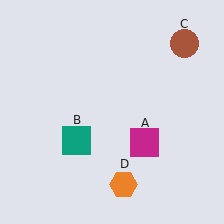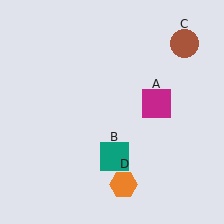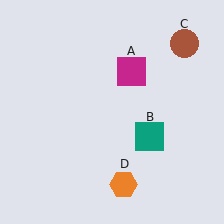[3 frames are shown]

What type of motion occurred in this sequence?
The magenta square (object A), teal square (object B) rotated counterclockwise around the center of the scene.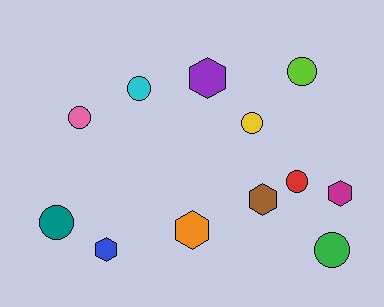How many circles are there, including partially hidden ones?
There are 7 circles.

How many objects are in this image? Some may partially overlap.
There are 12 objects.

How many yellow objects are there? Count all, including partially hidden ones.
There is 1 yellow object.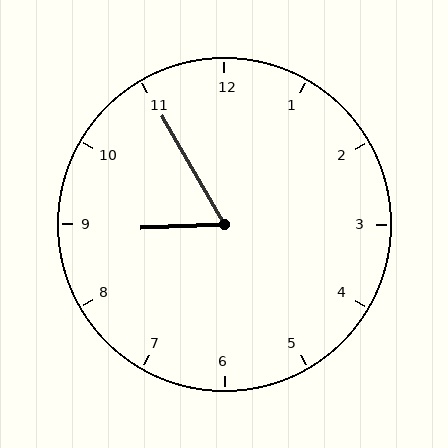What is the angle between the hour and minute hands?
Approximately 62 degrees.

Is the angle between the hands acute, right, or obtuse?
It is acute.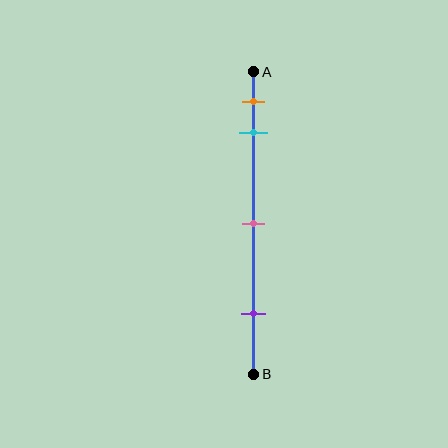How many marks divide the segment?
There are 4 marks dividing the segment.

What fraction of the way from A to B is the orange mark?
The orange mark is approximately 10% (0.1) of the way from A to B.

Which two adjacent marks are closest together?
The orange and cyan marks are the closest adjacent pair.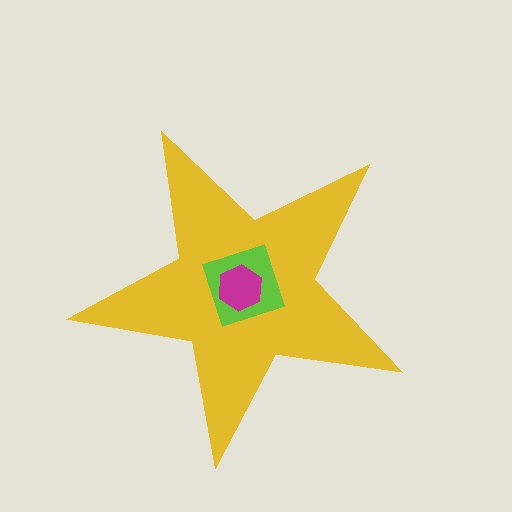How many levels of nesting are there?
3.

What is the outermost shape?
The yellow star.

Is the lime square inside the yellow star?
Yes.